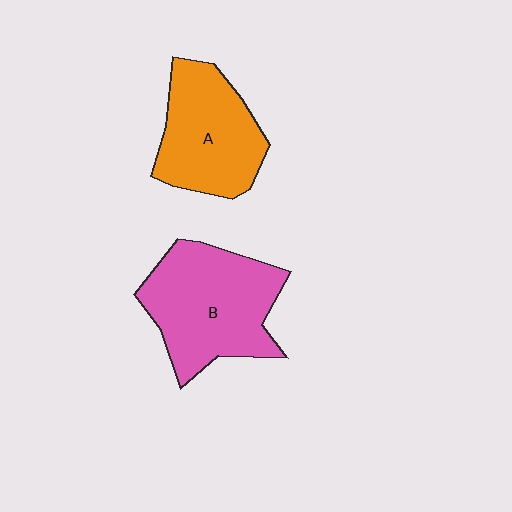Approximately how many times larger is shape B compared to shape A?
Approximately 1.2 times.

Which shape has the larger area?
Shape B (pink).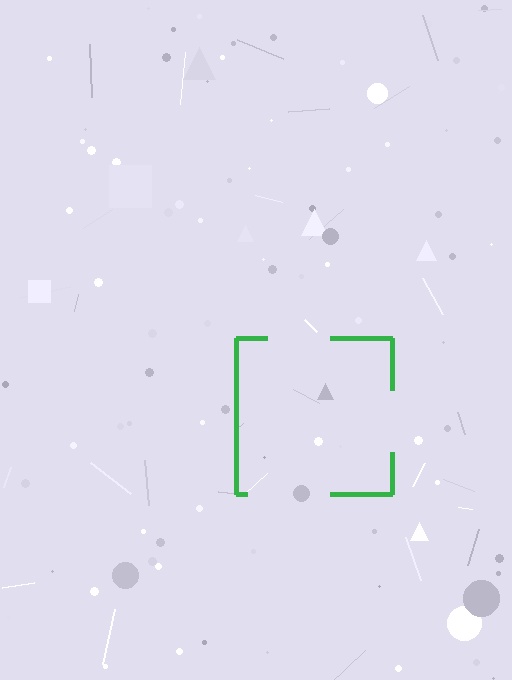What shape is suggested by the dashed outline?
The dashed outline suggests a square.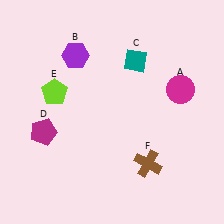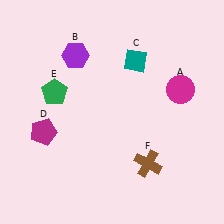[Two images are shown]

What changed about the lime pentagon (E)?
In Image 1, E is lime. In Image 2, it changed to green.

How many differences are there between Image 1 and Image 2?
There is 1 difference between the two images.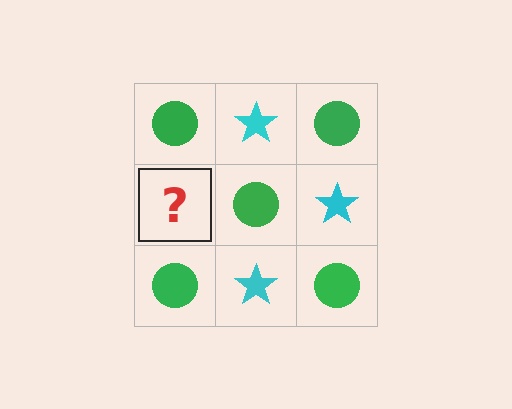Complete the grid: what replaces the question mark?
The question mark should be replaced with a cyan star.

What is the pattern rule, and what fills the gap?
The rule is that it alternates green circle and cyan star in a checkerboard pattern. The gap should be filled with a cyan star.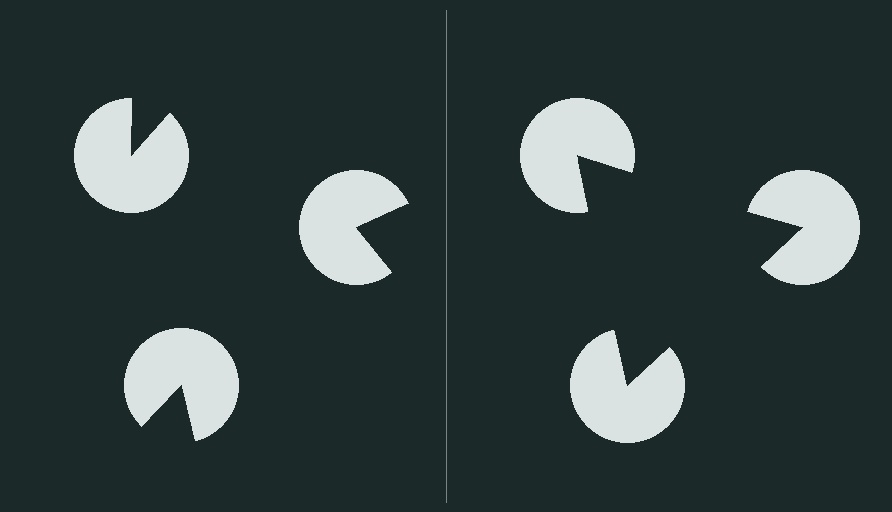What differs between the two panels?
The pac-man discs are positioned identically on both sides; only the wedge orientations differ. On the right they align to a triangle; on the left they are misaligned.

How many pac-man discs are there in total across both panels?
6 — 3 on each side.